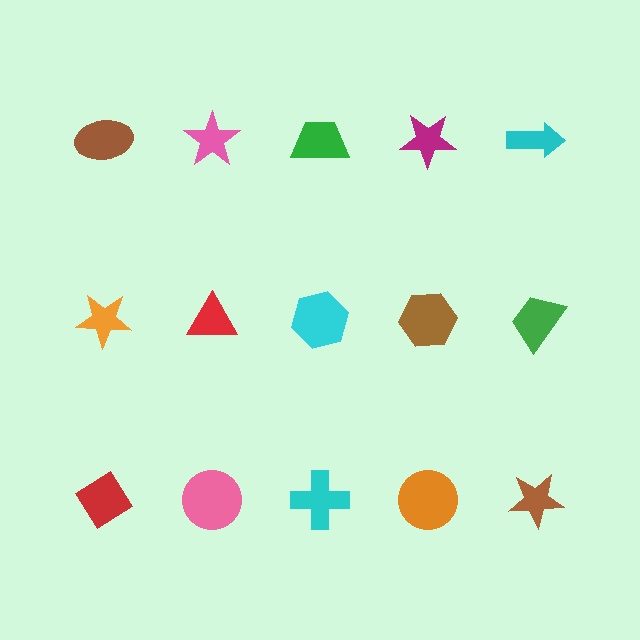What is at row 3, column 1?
A red diamond.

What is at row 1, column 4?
A magenta star.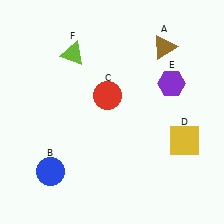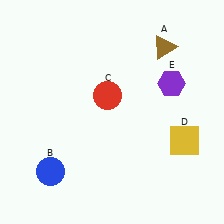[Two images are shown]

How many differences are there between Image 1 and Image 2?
There is 1 difference between the two images.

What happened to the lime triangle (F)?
The lime triangle (F) was removed in Image 2. It was in the top-left area of Image 1.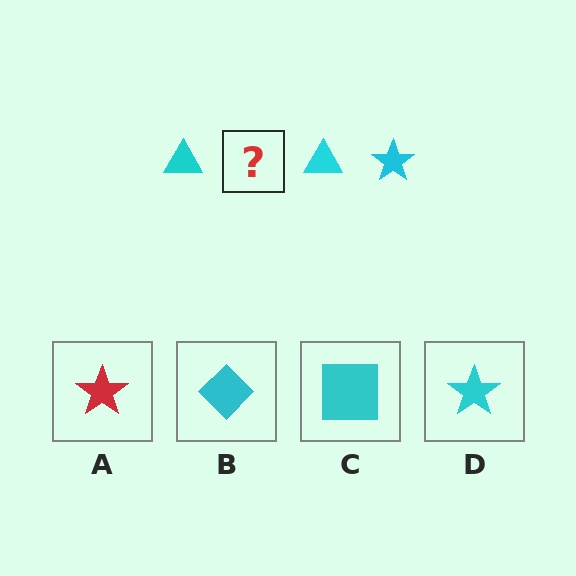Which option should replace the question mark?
Option D.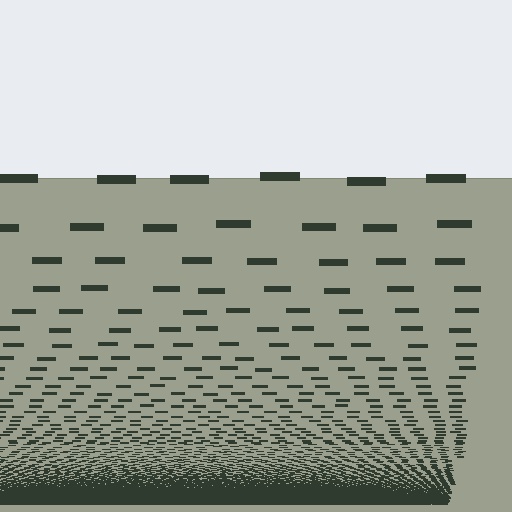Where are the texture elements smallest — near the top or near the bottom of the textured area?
Near the bottom.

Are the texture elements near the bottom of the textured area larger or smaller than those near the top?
Smaller. The gradient is inverted — elements near the bottom are smaller and denser.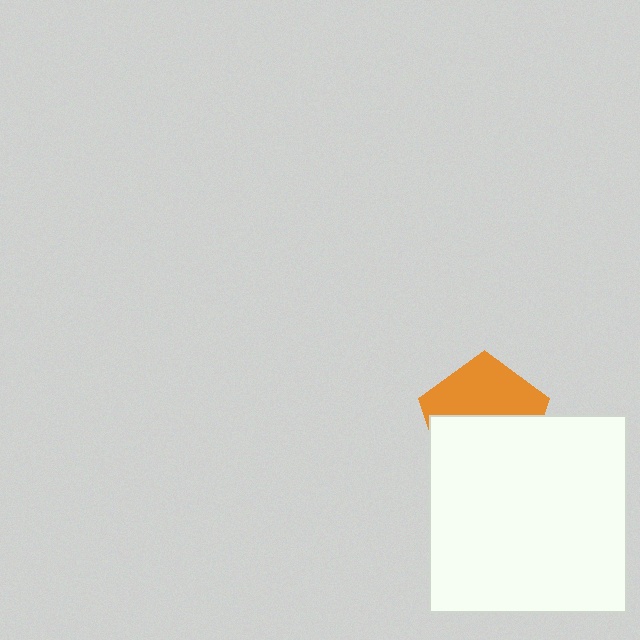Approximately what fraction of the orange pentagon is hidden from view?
Roughly 53% of the orange pentagon is hidden behind the white square.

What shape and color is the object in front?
The object in front is a white square.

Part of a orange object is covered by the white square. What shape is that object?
It is a pentagon.